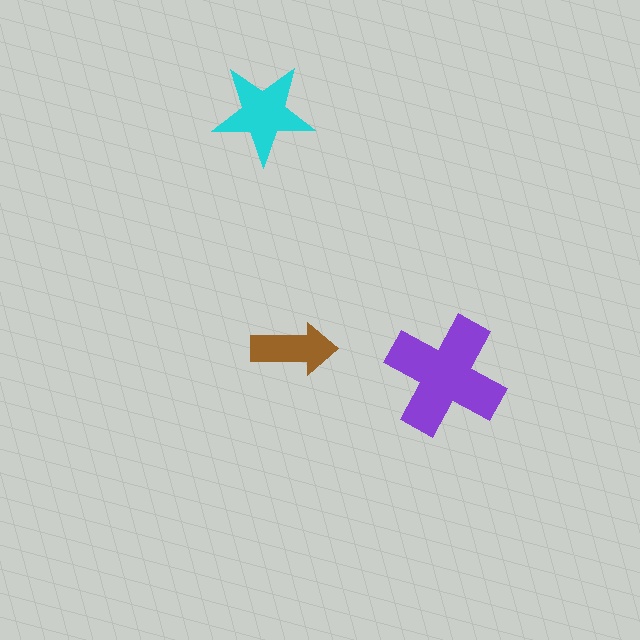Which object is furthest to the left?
The cyan star is leftmost.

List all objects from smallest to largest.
The brown arrow, the cyan star, the purple cross.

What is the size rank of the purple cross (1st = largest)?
1st.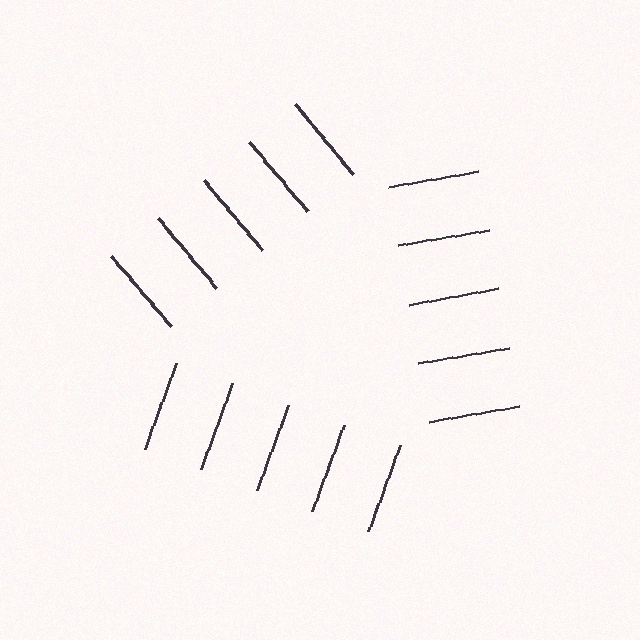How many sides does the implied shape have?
3 sides — the line-ends trace a triangle.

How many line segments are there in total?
15 — 5 along each of the 3 edges.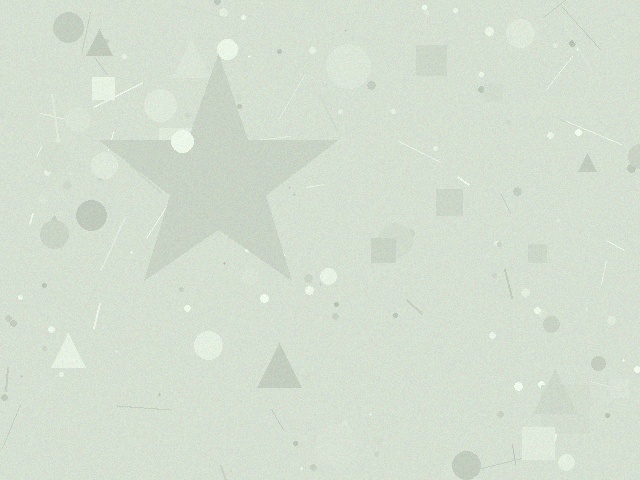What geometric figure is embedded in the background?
A star is embedded in the background.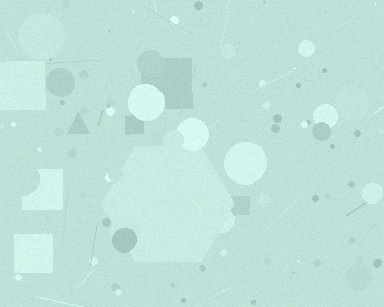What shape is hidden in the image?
A hexagon is hidden in the image.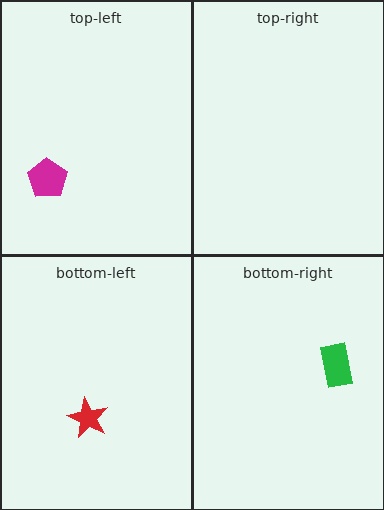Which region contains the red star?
The bottom-left region.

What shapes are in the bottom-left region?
The red star.